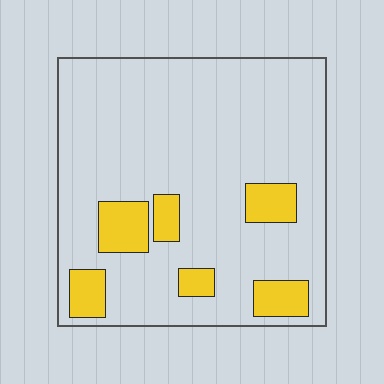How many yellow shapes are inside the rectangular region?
6.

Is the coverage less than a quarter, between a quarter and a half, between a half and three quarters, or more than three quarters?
Less than a quarter.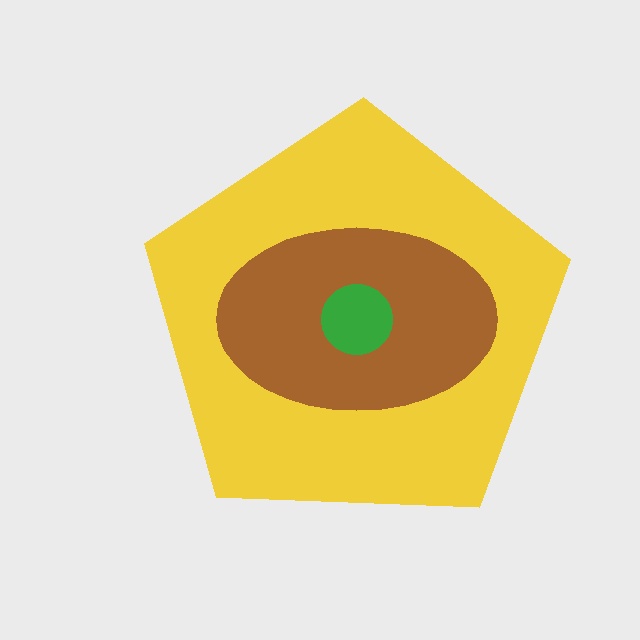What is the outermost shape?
The yellow pentagon.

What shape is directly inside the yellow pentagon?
The brown ellipse.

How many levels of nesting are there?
3.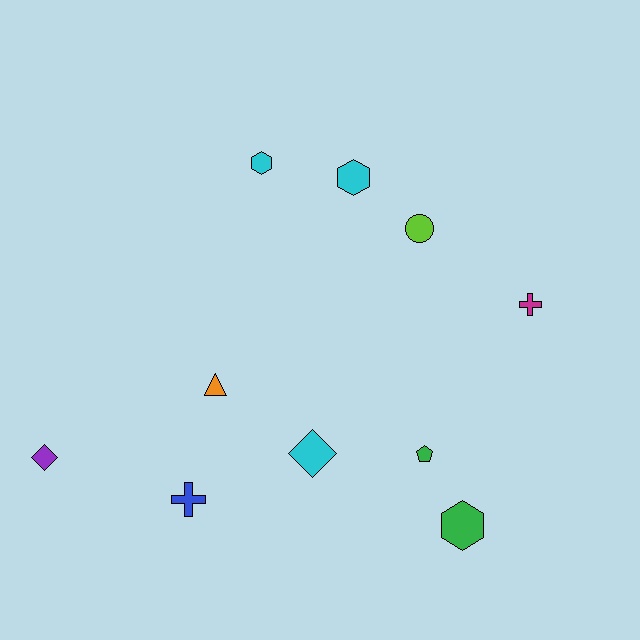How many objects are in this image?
There are 10 objects.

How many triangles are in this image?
There is 1 triangle.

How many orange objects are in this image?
There is 1 orange object.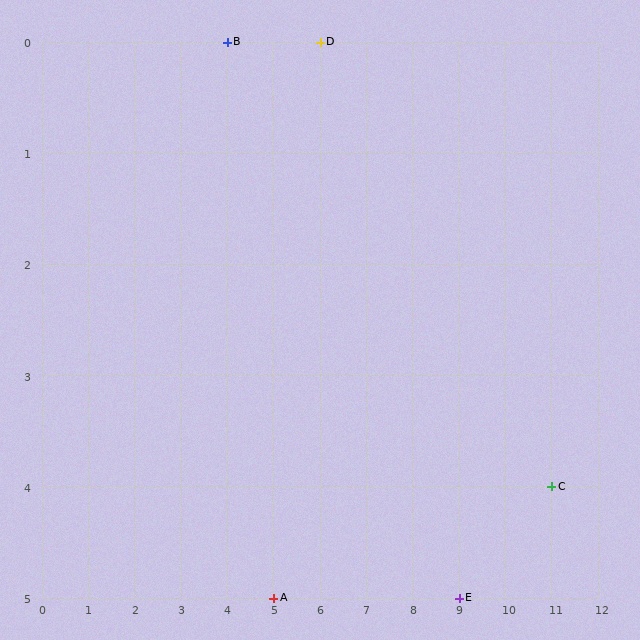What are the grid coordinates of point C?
Point C is at grid coordinates (11, 4).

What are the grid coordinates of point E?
Point E is at grid coordinates (9, 5).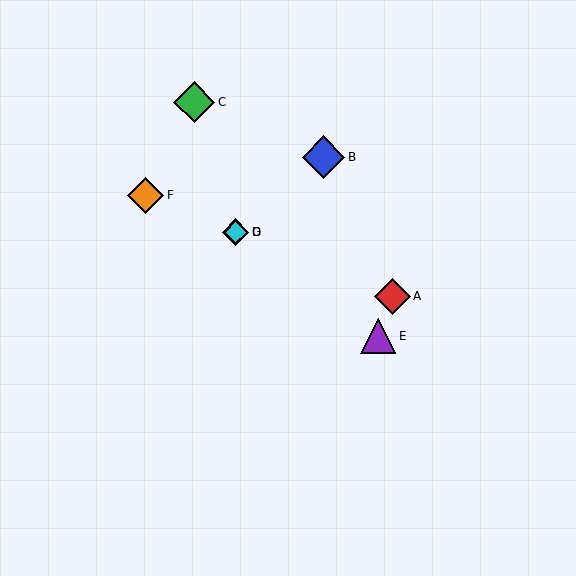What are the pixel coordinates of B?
Object B is at (323, 157).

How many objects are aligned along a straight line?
4 objects (A, D, F, G) are aligned along a straight line.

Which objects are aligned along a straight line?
Objects A, D, F, G are aligned along a straight line.